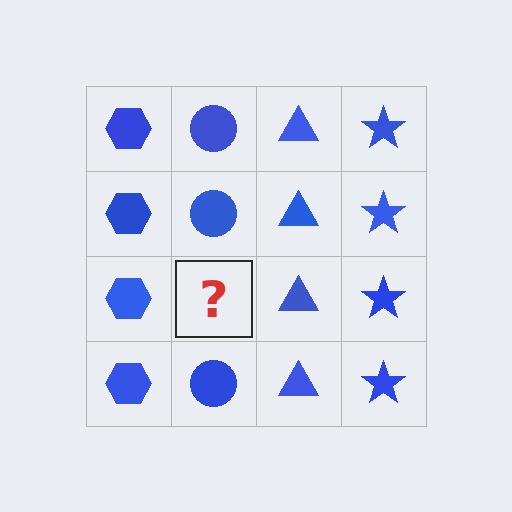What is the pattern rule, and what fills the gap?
The rule is that each column has a consistent shape. The gap should be filled with a blue circle.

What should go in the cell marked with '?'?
The missing cell should contain a blue circle.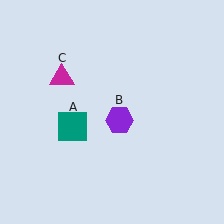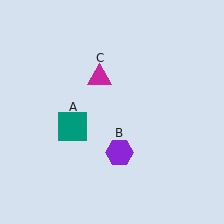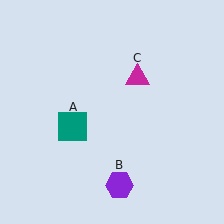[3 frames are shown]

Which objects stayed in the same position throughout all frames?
Teal square (object A) remained stationary.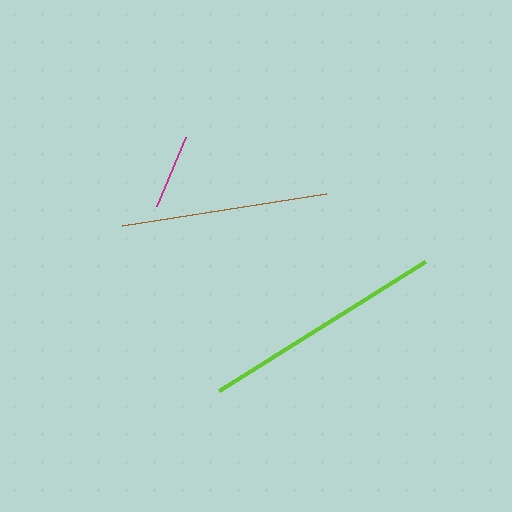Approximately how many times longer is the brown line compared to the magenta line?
The brown line is approximately 2.7 times the length of the magenta line.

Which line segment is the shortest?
The magenta line is the shortest at approximately 75 pixels.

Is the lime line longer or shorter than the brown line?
The lime line is longer than the brown line.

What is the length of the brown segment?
The brown segment is approximately 206 pixels long.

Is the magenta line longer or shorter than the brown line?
The brown line is longer than the magenta line.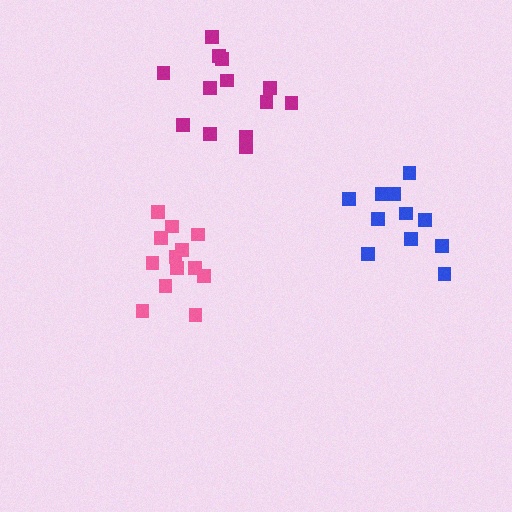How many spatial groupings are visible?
There are 3 spatial groupings.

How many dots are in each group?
Group 1: 13 dots, Group 2: 11 dots, Group 3: 13 dots (37 total).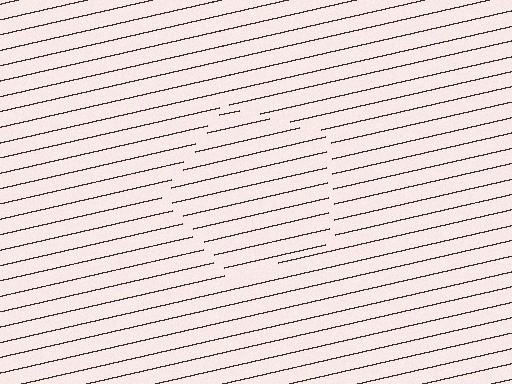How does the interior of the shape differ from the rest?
The interior of the shape contains the same grating, shifted by half a period — the contour is defined by the phase discontinuity where line-ends from the inner and outer gratings abut.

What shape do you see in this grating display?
An illusory pentagon. The interior of the shape contains the same grating, shifted by half a period — the contour is defined by the phase discontinuity where line-ends from the inner and outer gratings abut.